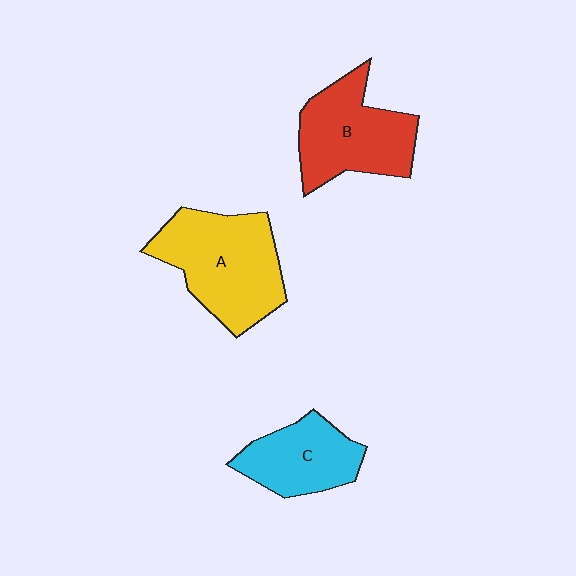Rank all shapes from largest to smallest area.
From largest to smallest: A (yellow), B (red), C (cyan).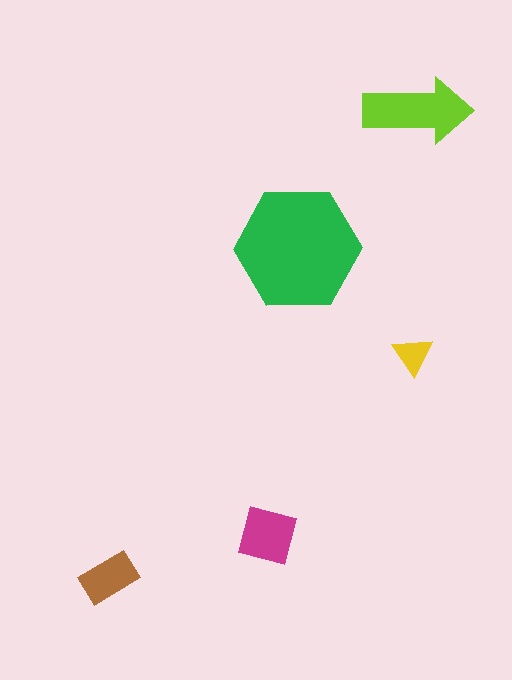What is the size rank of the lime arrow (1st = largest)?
2nd.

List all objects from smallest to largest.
The yellow triangle, the brown rectangle, the magenta square, the lime arrow, the green hexagon.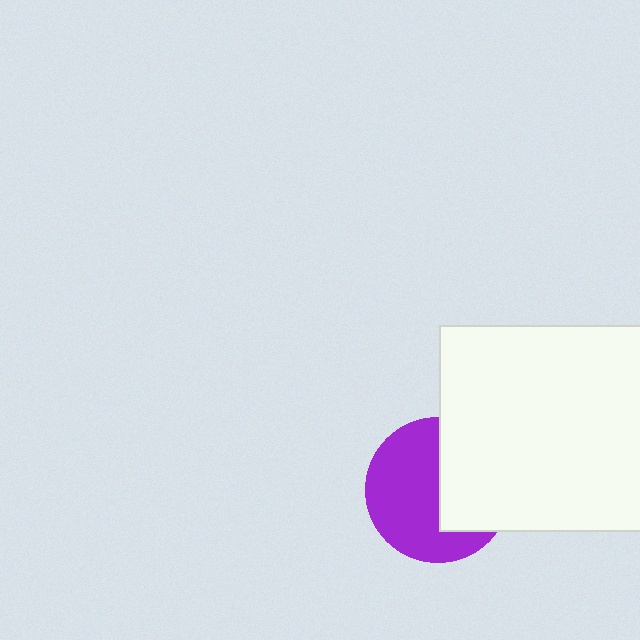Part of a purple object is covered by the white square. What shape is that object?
It is a circle.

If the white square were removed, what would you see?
You would see the complete purple circle.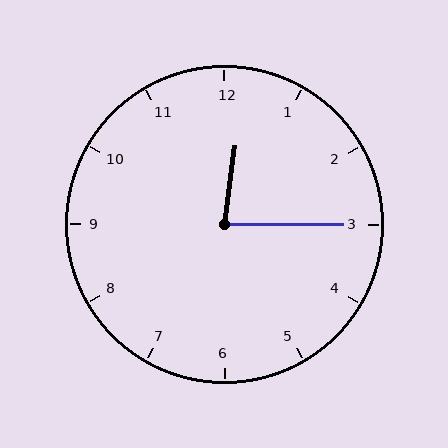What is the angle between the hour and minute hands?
Approximately 82 degrees.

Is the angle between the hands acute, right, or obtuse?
It is acute.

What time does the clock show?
12:15.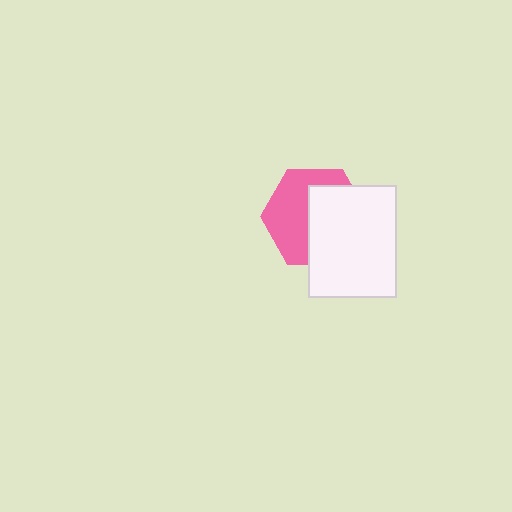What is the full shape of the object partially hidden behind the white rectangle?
The partially hidden object is a pink hexagon.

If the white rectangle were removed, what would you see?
You would see the complete pink hexagon.